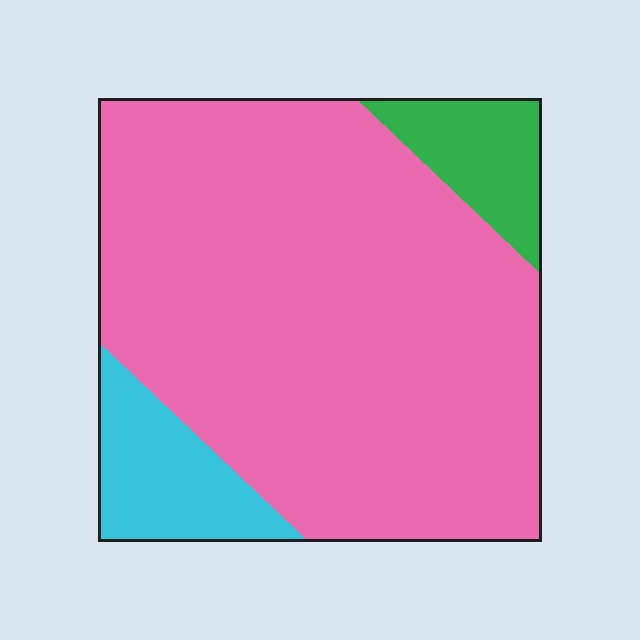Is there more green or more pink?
Pink.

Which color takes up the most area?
Pink, at roughly 80%.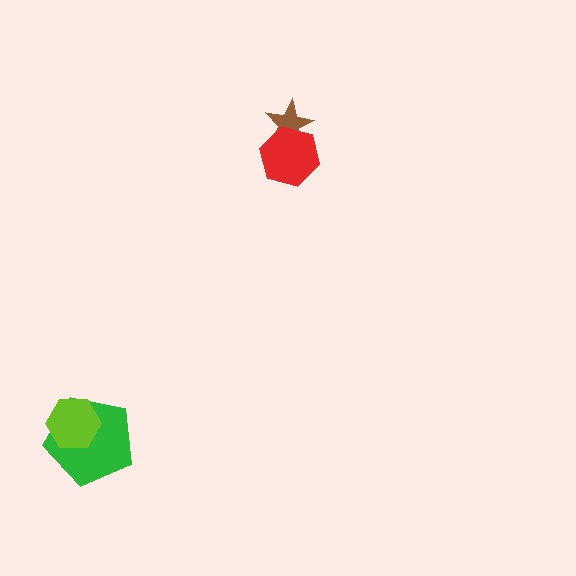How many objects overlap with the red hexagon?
1 object overlaps with the red hexagon.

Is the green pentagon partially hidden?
Yes, it is partially covered by another shape.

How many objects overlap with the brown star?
1 object overlaps with the brown star.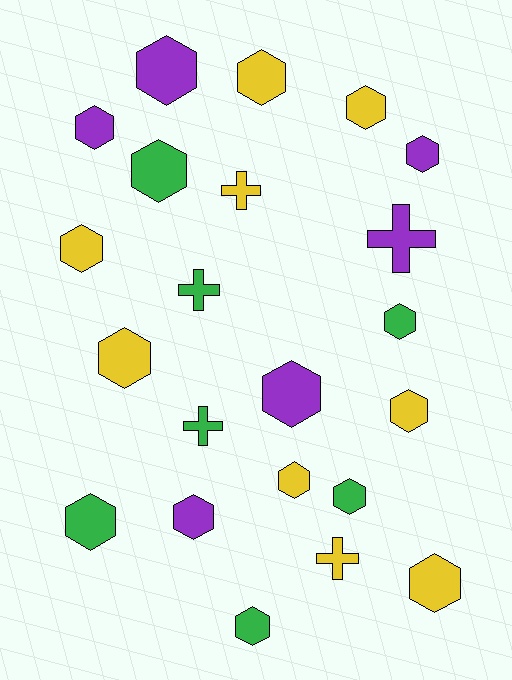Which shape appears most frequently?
Hexagon, with 17 objects.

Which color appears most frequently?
Yellow, with 9 objects.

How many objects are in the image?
There are 22 objects.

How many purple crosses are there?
There is 1 purple cross.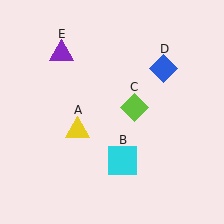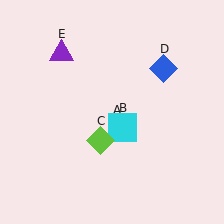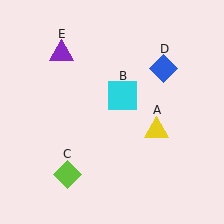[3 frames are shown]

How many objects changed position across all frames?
3 objects changed position: yellow triangle (object A), cyan square (object B), lime diamond (object C).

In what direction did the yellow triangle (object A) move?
The yellow triangle (object A) moved right.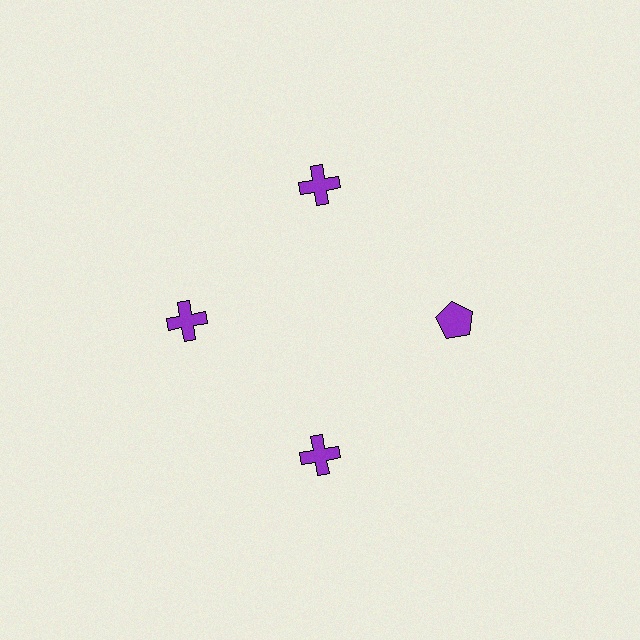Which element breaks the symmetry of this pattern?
The purple pentagon at roughly the 3 o'clock position breaks the symmetry. All other shapes are purple crosses.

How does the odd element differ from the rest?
It has a different shape: pentagon instead of cross.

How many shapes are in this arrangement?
There are 4 shapes arranged in a ring pattern.